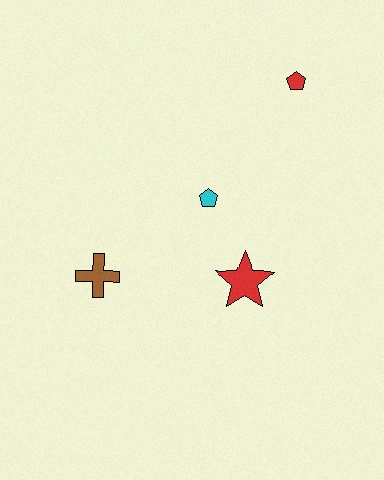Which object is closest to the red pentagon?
The cyan pentagon is closest to the red pentagon.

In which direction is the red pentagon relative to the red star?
The red pentagon is above the red star.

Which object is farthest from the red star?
The red pentagon is farthest from the red star.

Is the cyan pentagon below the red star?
No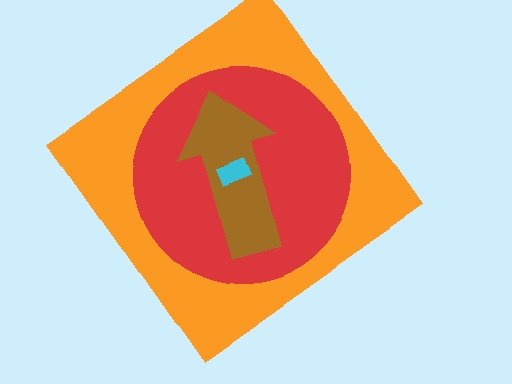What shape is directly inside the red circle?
The brown arrow.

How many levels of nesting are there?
4.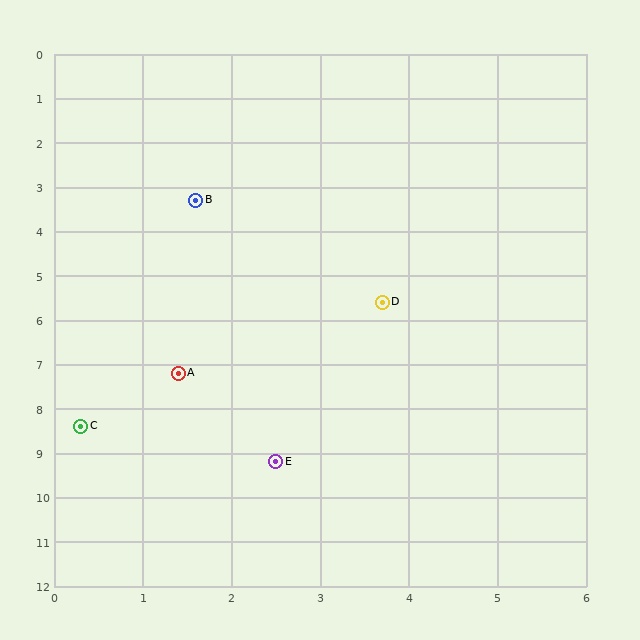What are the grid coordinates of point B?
Point B is at approximately (1.6, 3.3).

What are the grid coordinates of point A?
Point A is at approximately (1.4, 7.2).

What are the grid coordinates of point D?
Point D is at approximately (3.7, 5.6).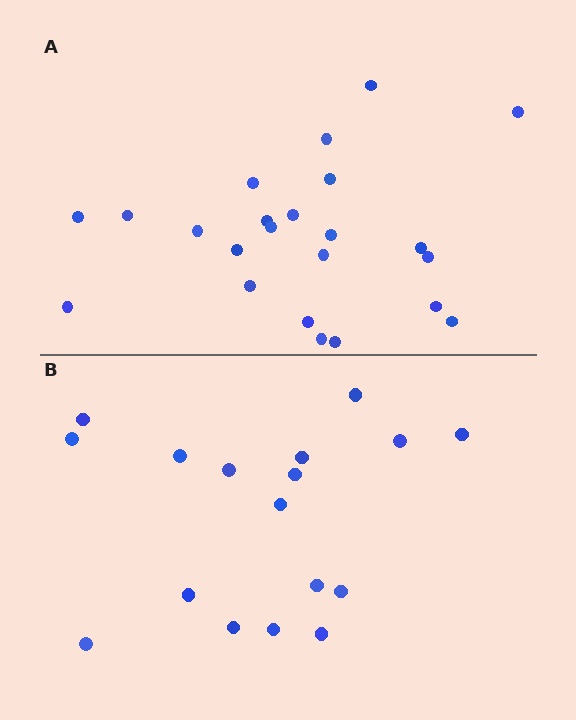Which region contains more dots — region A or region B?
Region A (the top region) has more dots.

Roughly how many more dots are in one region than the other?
Region A has about 6 more dots than region B.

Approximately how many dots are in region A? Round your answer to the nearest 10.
About 20 dots. (The exact count is 23, which rounds to 20.)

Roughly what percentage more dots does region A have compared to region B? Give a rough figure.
About 35% more.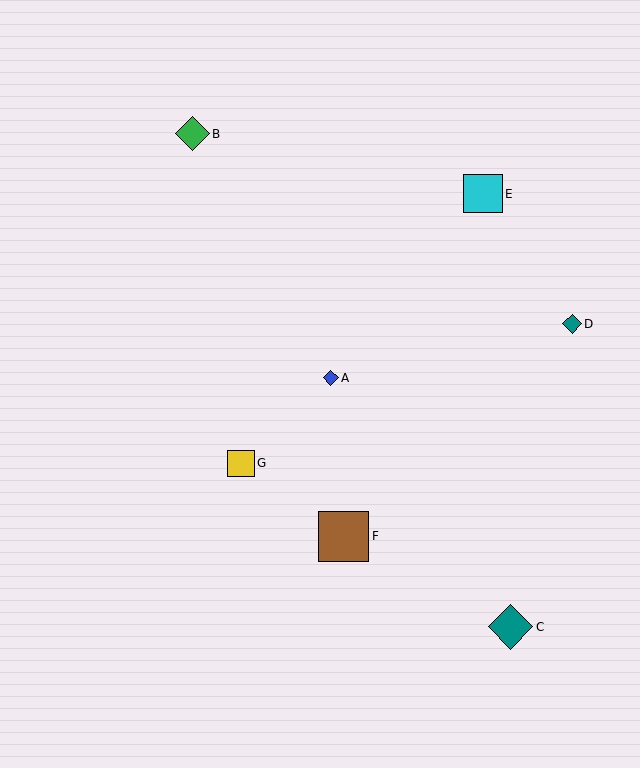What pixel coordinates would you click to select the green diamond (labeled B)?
Click at (192, 134) to select the green diamond B.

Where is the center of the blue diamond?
The center of the blue diamond is at (331, 378).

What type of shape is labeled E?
Shape E is a cyan square.